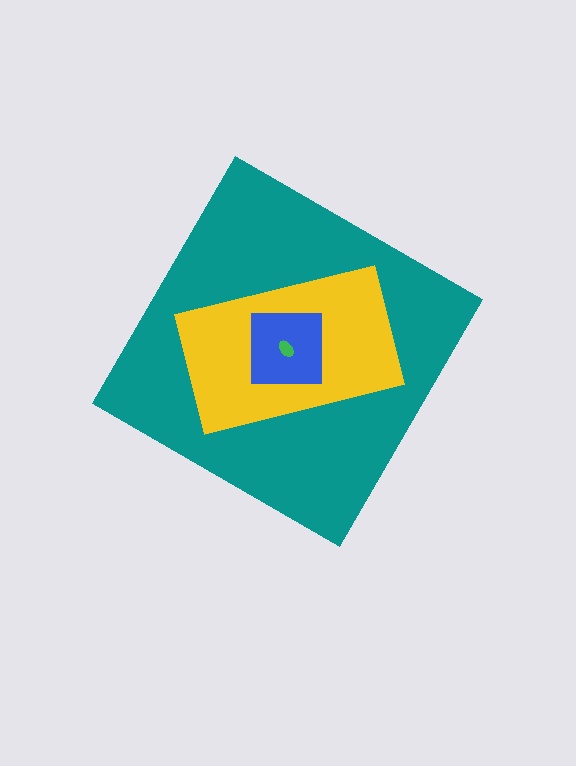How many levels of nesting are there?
4.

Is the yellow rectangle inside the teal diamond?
Yes.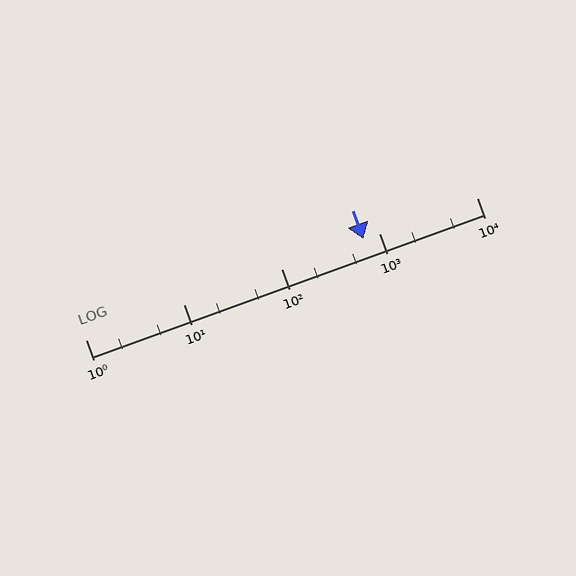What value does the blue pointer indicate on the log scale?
The pointer indicates approximately 690.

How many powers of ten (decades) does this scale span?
The scale spans 4 decades, from 1 to 10000.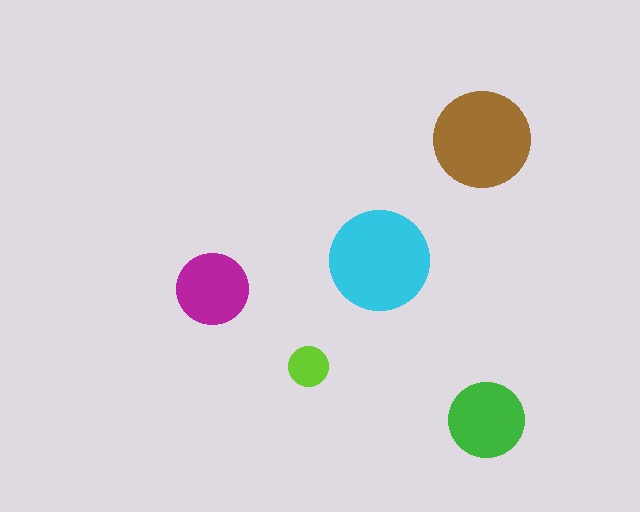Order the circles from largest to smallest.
the cyan one, the brown one, the green one, the magenta one, the lime one.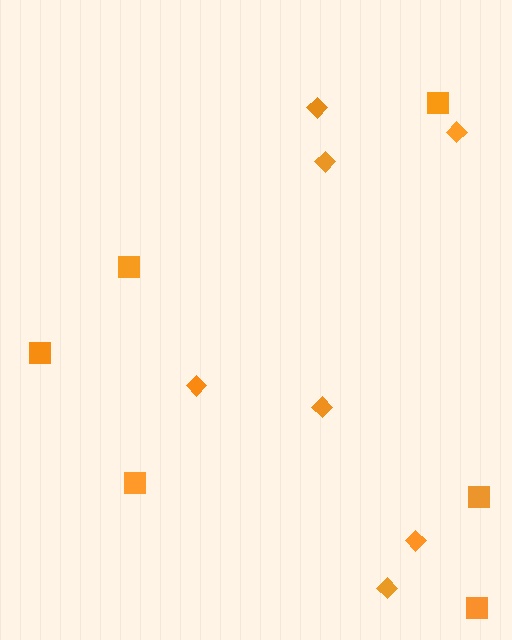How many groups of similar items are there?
There are 2 groups: one group of diamonds (7) and one group of squares (6).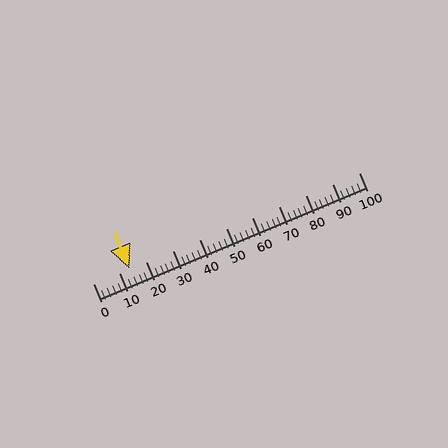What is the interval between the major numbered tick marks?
The major tick marks are spaced 10 units apart.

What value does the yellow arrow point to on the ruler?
The yellow arrow points to approximately 14.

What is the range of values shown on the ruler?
The ruler shows values from 0 to 100.